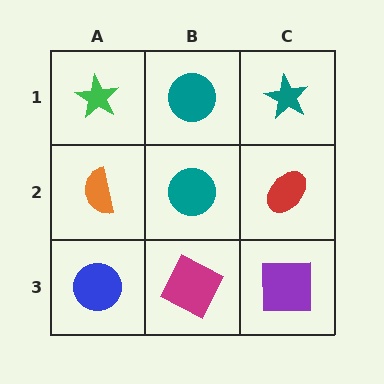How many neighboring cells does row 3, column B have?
3.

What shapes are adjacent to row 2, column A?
A green star (row 1, column A), a blue circle (row 3, column A), a teal circle (row 2, column B).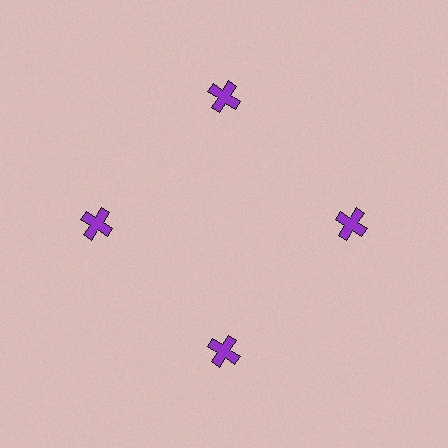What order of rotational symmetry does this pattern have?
This pattern has 4-fold rotational symmetry.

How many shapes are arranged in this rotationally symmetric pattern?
There are 4 shapes, arranged in 4 groups of 1.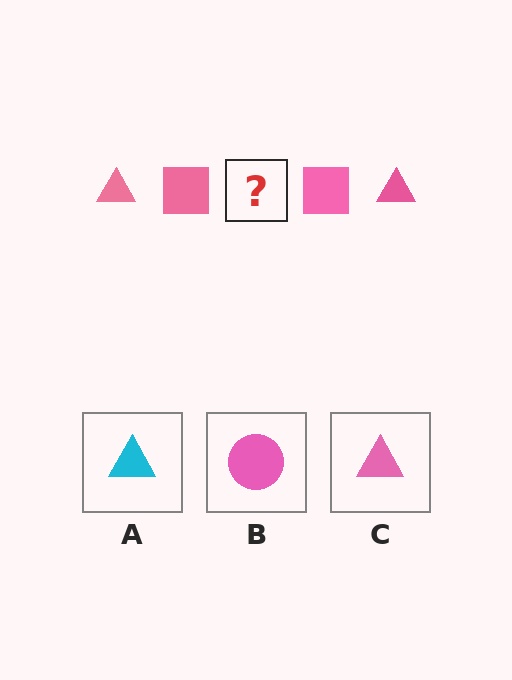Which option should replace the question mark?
Option C.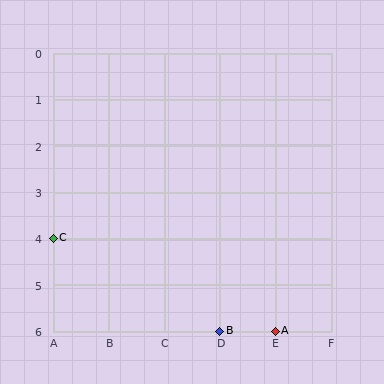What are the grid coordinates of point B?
Point B is at grid coordinates (D, 6).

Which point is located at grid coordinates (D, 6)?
Point B is at (D, 6).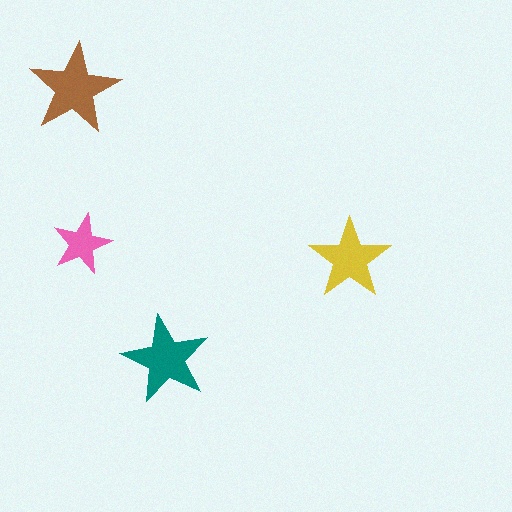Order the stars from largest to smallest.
the brown one, the teal one, the yellow one, the pink one.